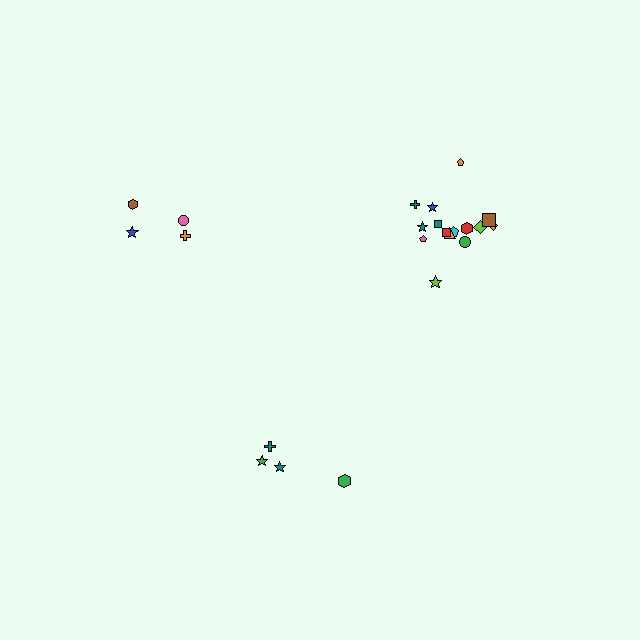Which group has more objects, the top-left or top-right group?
The top-right group.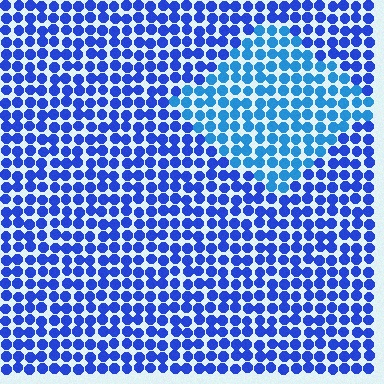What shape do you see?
I see a diamond.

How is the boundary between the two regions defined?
The boundary is defined purely by a slight shift in hue (about 26 degrees). Spacing, size, and orientation are identical on both sides.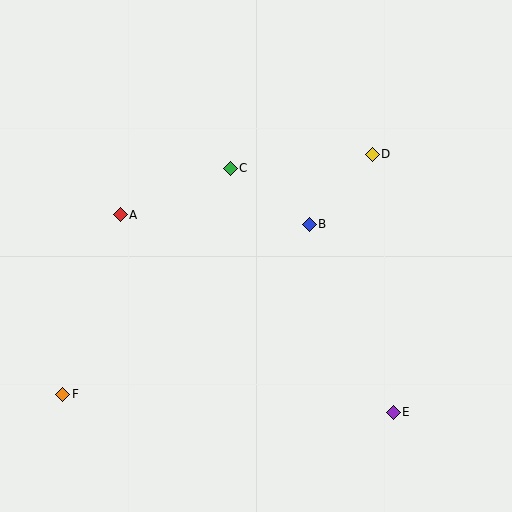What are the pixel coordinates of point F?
Point F is at (63, 394).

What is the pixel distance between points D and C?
The distance between D and C is 143 pixels.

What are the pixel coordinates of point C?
Point C is at (230, 168).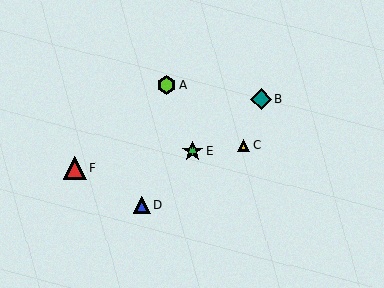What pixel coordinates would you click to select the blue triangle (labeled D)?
Click at (142, 205) to select the blue triangle D.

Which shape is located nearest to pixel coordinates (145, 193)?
The blue triangle (labeled D) at (142, 205) is nearest to that location.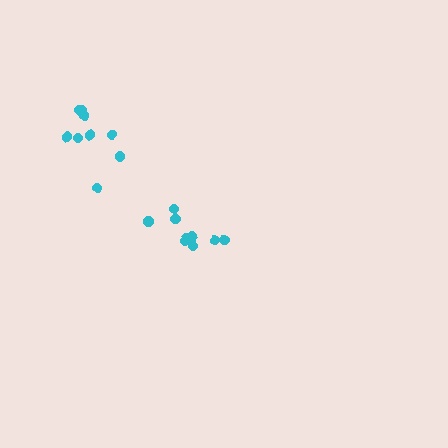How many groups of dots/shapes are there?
There are 2 groups.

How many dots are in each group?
Group 1: 10 dots, Group 2: 10 dots (20 total).